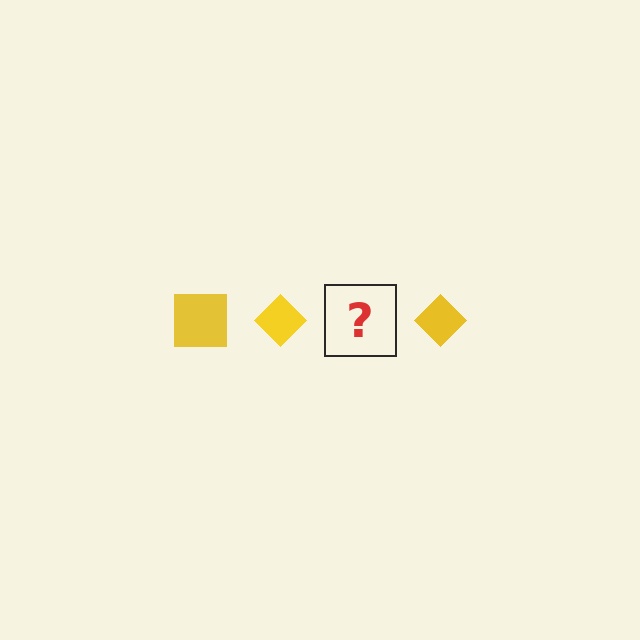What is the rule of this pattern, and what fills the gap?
The rule is that the pattern cycles through square, diamond shapes in yellow. The gap should be filled with a yellow square.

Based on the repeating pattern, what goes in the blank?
The blank should be a yellow square.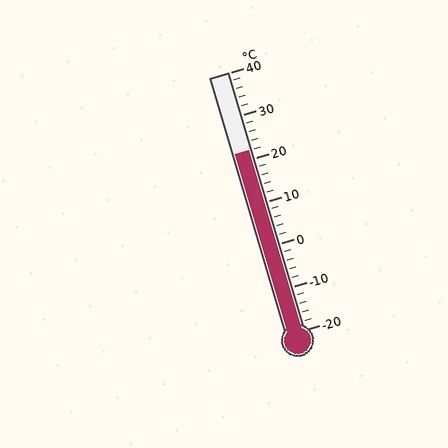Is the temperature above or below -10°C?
The temperature is above -10°C.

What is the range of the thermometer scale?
The thermometer scale ranges from -20°C to 40°C.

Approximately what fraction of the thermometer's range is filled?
The thermometer is filled to approximately 70% of its range.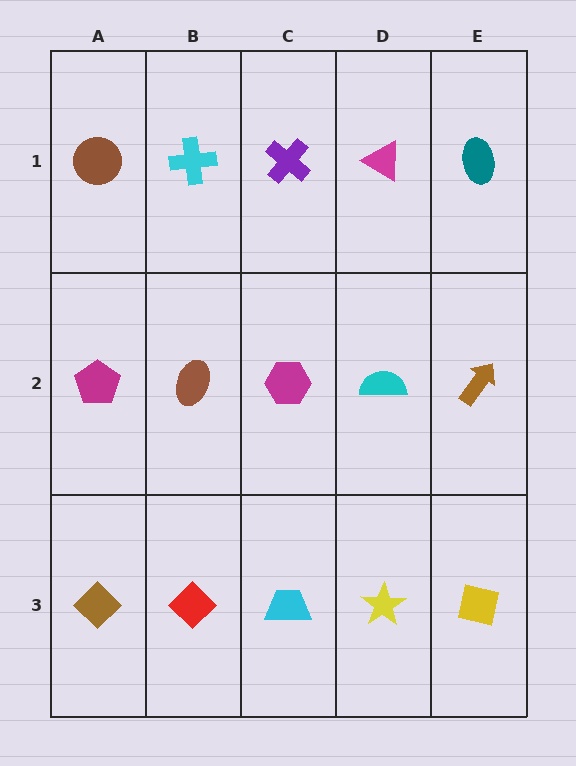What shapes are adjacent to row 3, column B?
A brown ellipse (row 2, column B), a brown diamond (row 3, column A), a cyan trapezoid (row 3, column C).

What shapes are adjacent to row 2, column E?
A teal ellipse (row 1, column E), a yellow square (row 3, column E), a cyan semicircle (row 2, column D).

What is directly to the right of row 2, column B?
A magenta hexagon.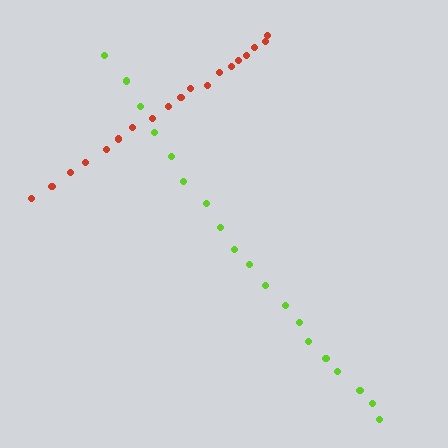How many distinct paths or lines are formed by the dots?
There are 2 distinct paths.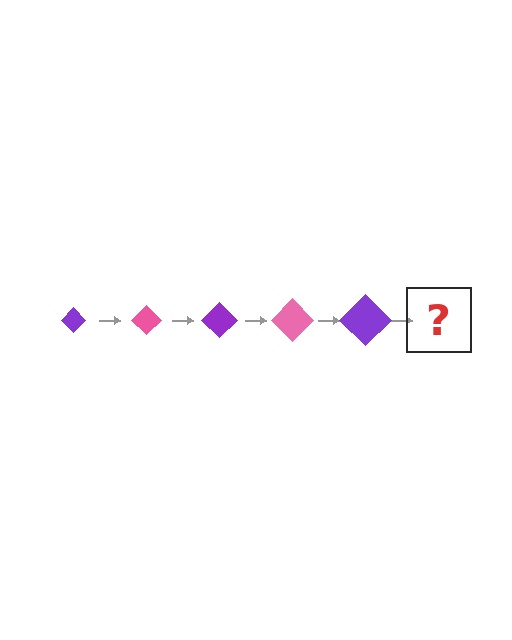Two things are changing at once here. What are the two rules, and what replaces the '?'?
The two rules are that the diamond grows larger each step and the color cycles through purple and pink. The '?' should be a pink diamond, larger than the previous one.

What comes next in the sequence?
The next element should be a pink diamond, larger than the previous one.